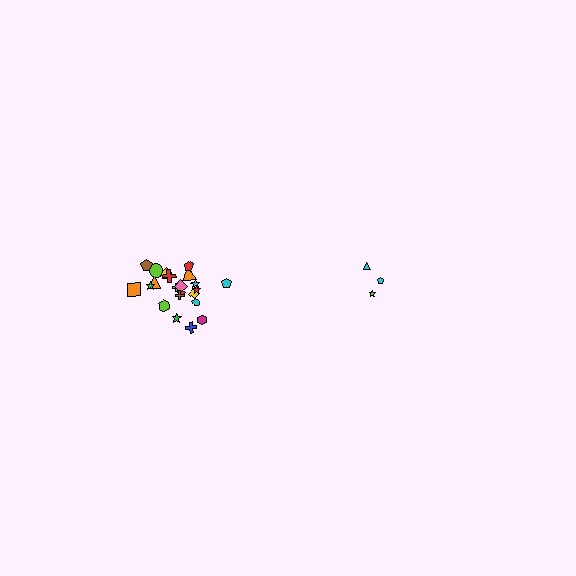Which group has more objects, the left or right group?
The left group.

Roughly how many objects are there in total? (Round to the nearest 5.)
Roughly 25 objects in total.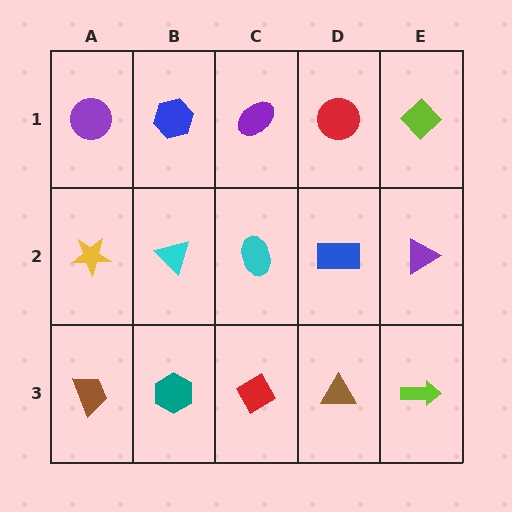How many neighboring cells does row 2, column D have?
4.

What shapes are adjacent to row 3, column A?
A yellow star (row 2, column A), a teal hexagon (row 3, column B).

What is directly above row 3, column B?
A cyan triangle.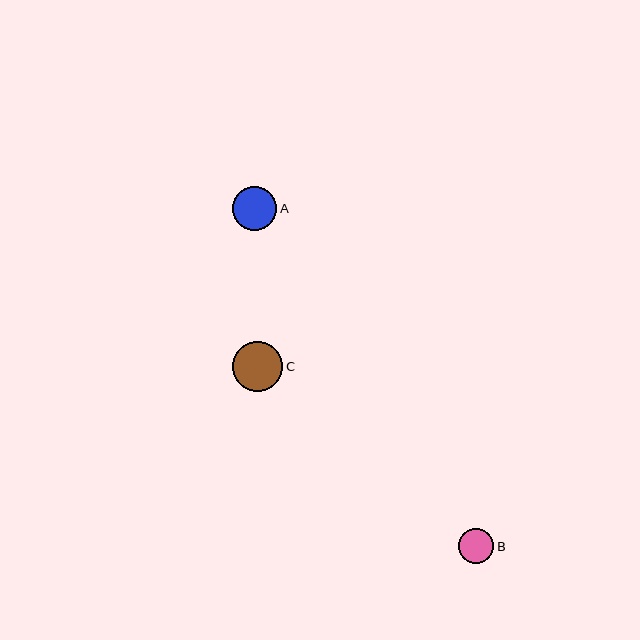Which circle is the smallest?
Circle B is the smallest with a size of approximately 35 pixels.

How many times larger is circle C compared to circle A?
Circle C is approximately 1.1 times the size of circle A.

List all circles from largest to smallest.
From largest to smallest: C, A, B.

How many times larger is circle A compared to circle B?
Circle A is approximately 1.3 times the size of circle B.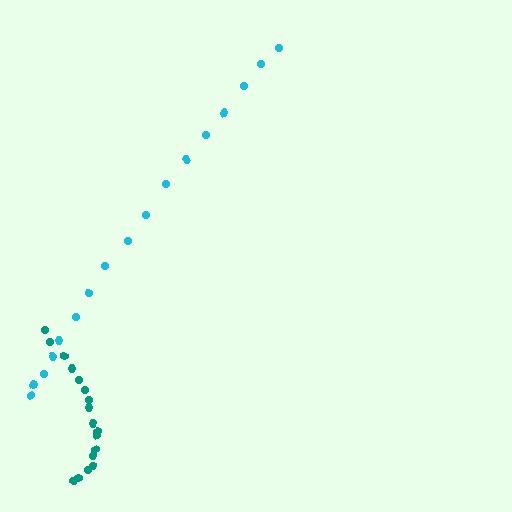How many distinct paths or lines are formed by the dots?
There are 2 distinct paths.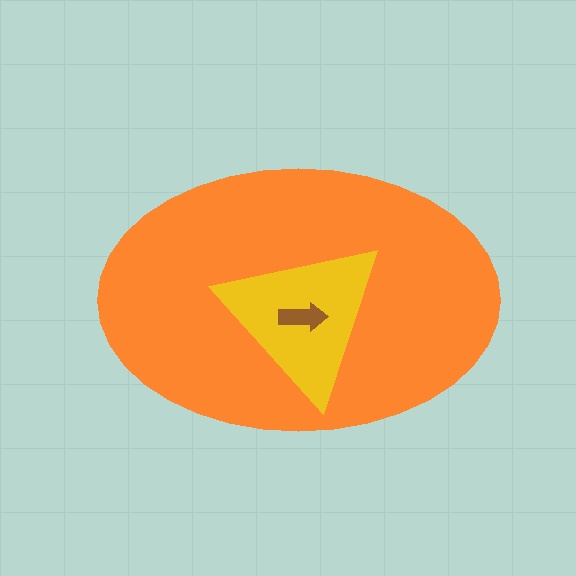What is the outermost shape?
The orange ellipse.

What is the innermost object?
The brown arrow.